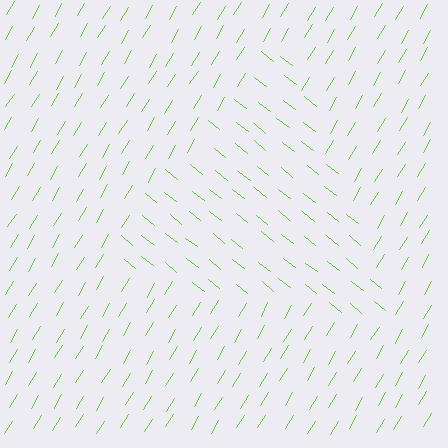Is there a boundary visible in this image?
Yes, there is a texture boundary formed by a change in line orientation.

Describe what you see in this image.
The image is filled with small lime line segments. A triangle region in the image has lines oriented differently from the surrounding lines, creating a visible texture boundary.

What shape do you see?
I see a triangle.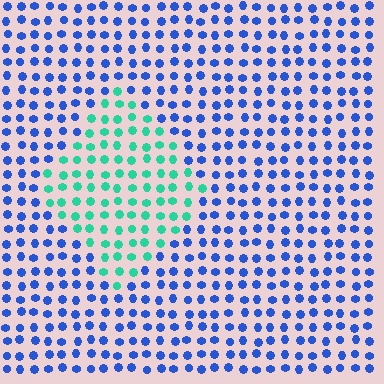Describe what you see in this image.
The image is filled with small blue elements in a uniform arrangement. A diamond-shaped region is visible where the elements are tinted to a slightly different hue, forming a subtle color boundary.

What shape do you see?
I see a diamond.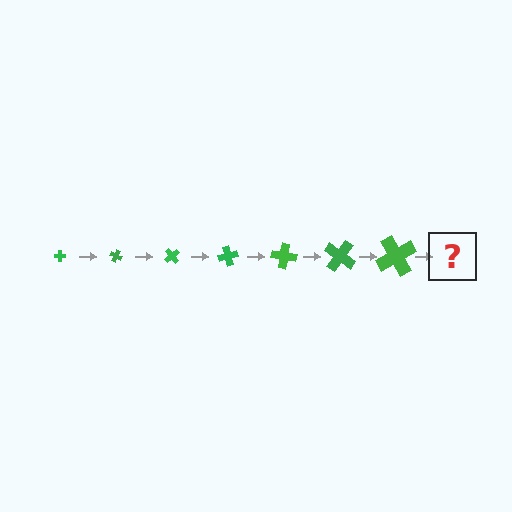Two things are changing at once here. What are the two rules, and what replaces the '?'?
The two rules are that the cross grows larger each step and it rotates 25 degrees each step. The '?' should be a cross, larger than the previous one and rotated 175 degrees from the start.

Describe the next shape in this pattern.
It should be a cross, larger than the previous one and rotated 175 degrees from the start.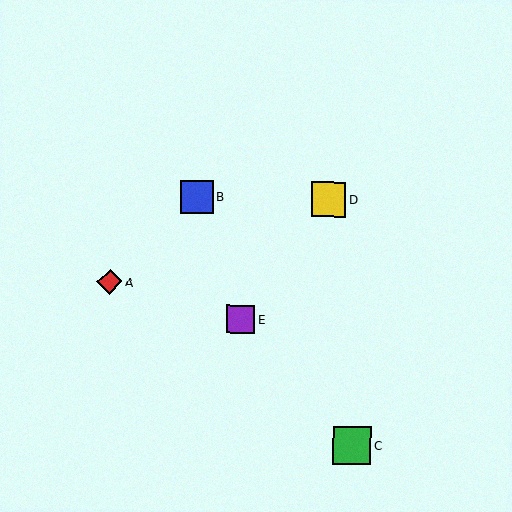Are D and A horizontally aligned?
No, D is at y≈199 and A is at y≈282.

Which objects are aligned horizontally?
Objects B, D are aligned horizontally.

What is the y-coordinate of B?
Object B is at y≈197.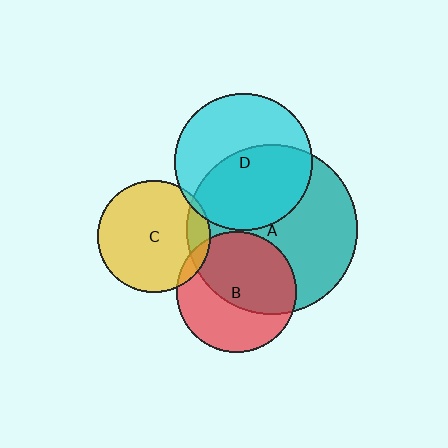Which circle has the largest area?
Circle A (teal).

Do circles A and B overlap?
Yes.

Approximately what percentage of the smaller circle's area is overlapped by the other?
Approximately 55%.